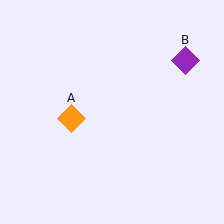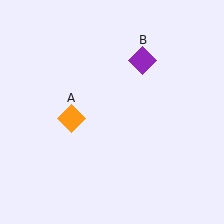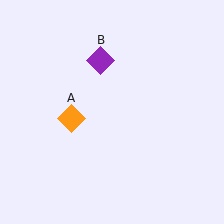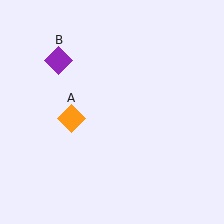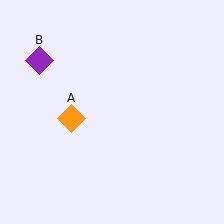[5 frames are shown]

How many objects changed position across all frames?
1 object changed position: purple diamond (object B).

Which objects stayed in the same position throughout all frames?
Orange diamond (object A) remained stationary.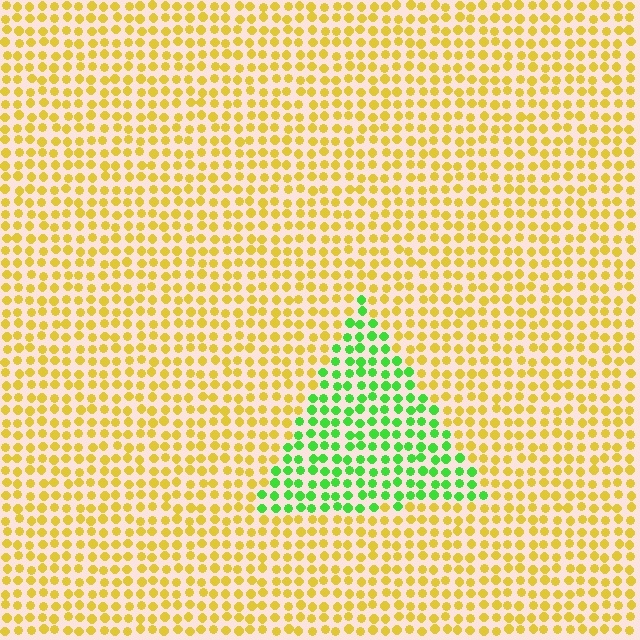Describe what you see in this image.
The image is filled with small yellow elements in a uniform arrangement. A triangle-shaped region is visible where the elements are tinted to a slightly different hue, forming a subtle color boundary.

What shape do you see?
I see a triangle.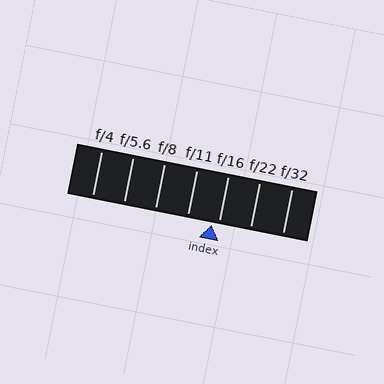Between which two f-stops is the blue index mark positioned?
The index mark is between f/11 and f/16.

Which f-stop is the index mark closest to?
The index mark is closest to f/16.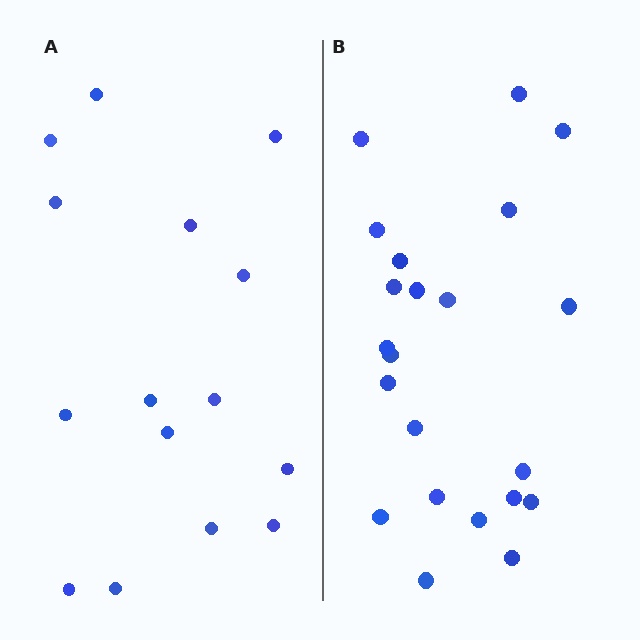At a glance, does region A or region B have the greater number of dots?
Region B (the right region) has more dots.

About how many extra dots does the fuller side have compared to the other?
Region B has roughly 8 or so more dots than region A.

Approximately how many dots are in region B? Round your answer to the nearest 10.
About 20 dots. (The exact count is 22, which rounds to 20.)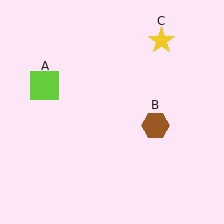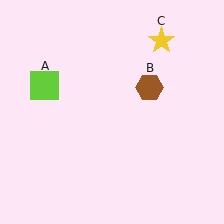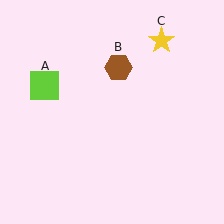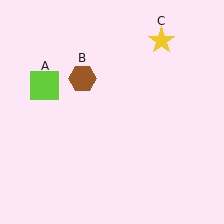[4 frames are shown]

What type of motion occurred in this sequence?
The brown hexagon (object B) rotated counterclockwise around the center of the scene.